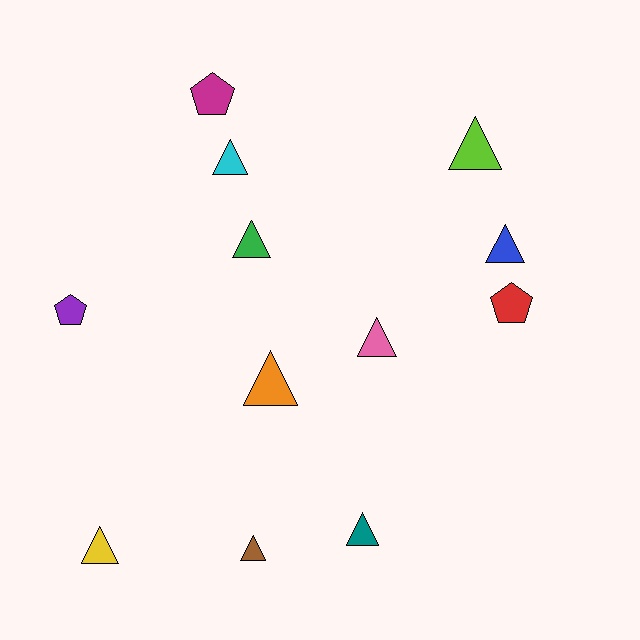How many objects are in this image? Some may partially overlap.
There are 12 objects.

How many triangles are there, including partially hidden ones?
There are 9 triangles.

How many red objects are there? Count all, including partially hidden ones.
There is 1 red object.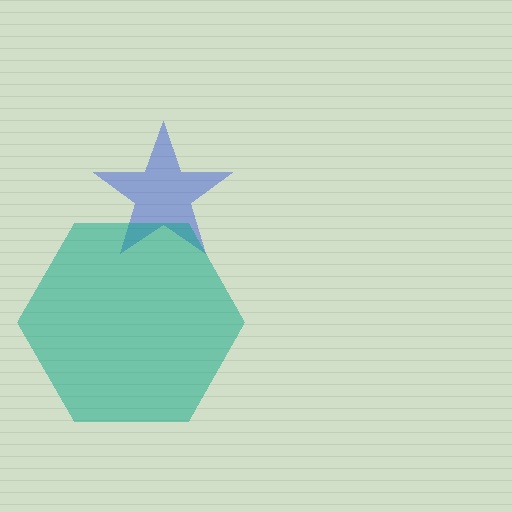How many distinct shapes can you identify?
There are 2 distinct shapes: a blue star, a teal hexagon.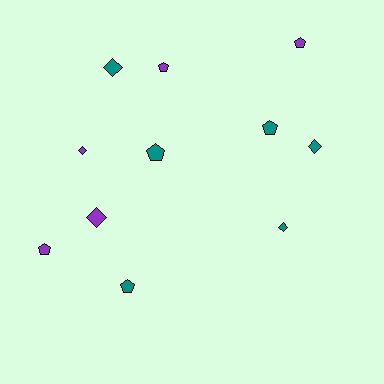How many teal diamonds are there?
There are 3 teal diamonds.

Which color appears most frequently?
Teal, with 6 objects.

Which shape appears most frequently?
Pentagon, with 6 objects.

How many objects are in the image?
There are 11 objects.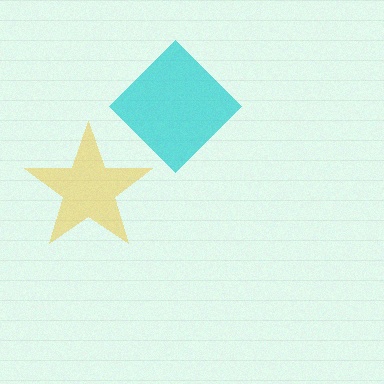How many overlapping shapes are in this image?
There are 2 overlapping shapes in the image.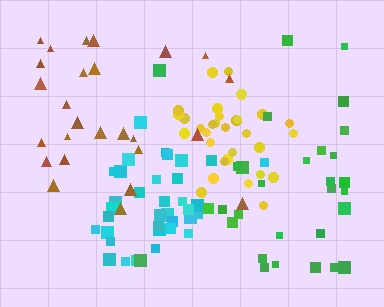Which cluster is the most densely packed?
Cyan.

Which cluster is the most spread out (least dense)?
Brown.